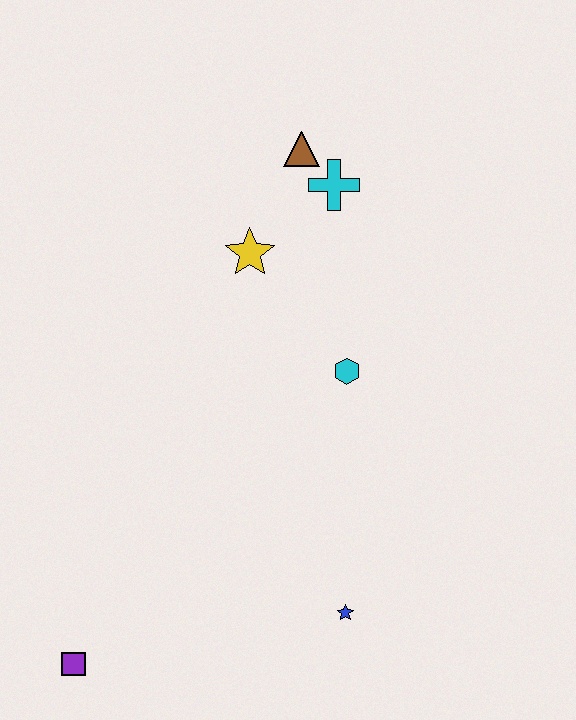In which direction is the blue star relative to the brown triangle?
The blue star is below the brown triangle.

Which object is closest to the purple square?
The blue star is closest to the purple square.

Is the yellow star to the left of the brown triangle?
Yes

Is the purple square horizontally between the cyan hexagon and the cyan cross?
No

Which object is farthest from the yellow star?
The purple square is farthest from the yellow star.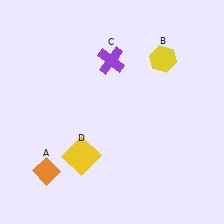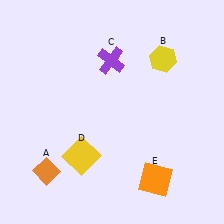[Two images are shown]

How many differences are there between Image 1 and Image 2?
There is 1 difference between the two images.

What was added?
An orange square (E) was added in Image 2.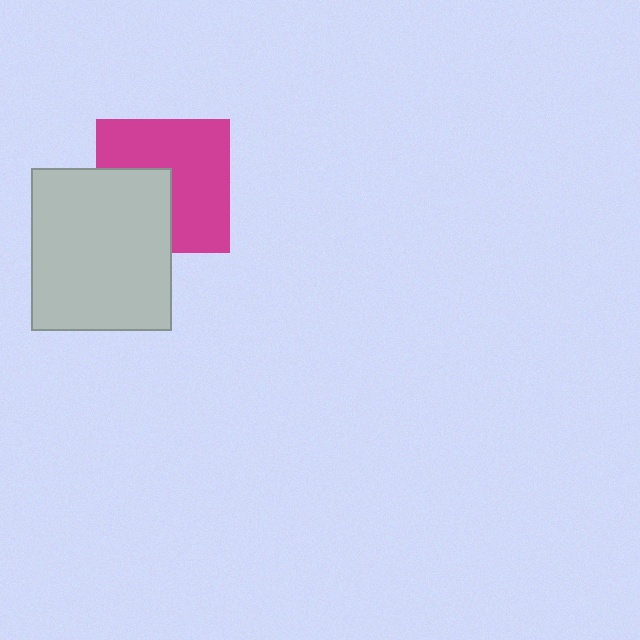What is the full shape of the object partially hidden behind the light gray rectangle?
The partially hidden object is a magenta square.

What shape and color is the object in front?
The object in front is a light gray rectangle.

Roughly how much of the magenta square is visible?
About half of it is visible (roughly 64%).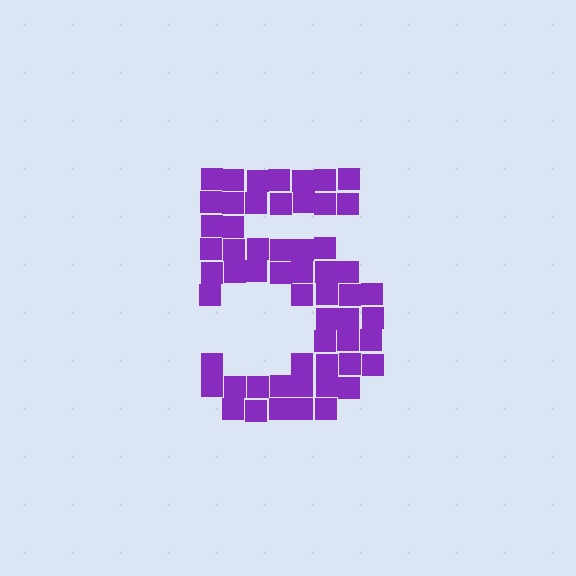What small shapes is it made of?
It is made of small squares.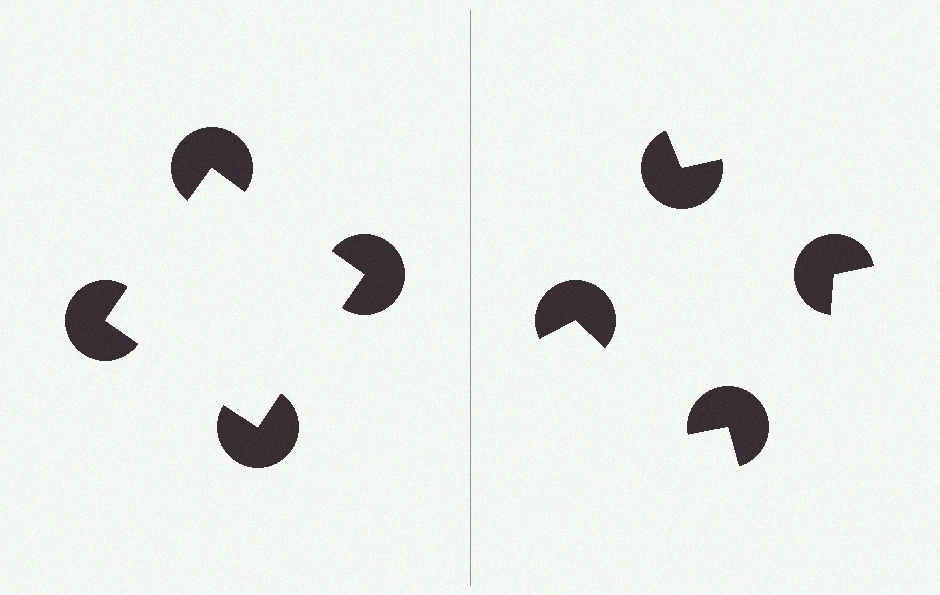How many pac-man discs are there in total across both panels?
8 — 4 on each side.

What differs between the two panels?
The pac-man discs are positioned identically on both sides; only the wedge orientations differ. On the left they align to a square; on the right they are misaligned.